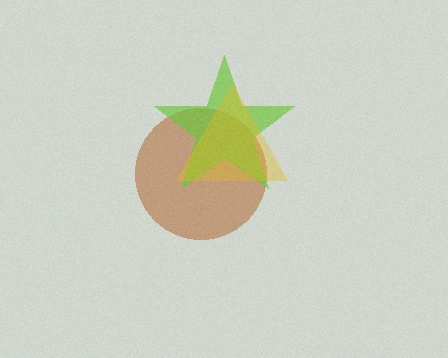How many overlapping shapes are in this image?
There are 3 overlapping shapes in the image.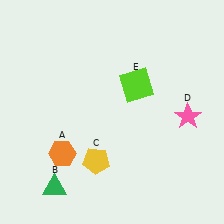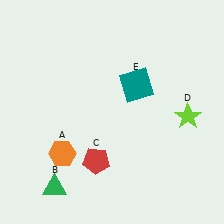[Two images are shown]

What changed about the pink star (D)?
In Image 1, D is pink. In Image 2, it changed to lime.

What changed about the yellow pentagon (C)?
In Image 1, C is yellow. In Image 2, it changed to red.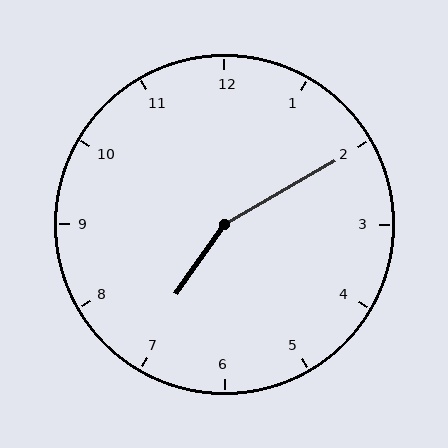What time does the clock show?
7:10.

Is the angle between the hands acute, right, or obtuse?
It is obtuse.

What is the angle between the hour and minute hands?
Approximately 155 degrees.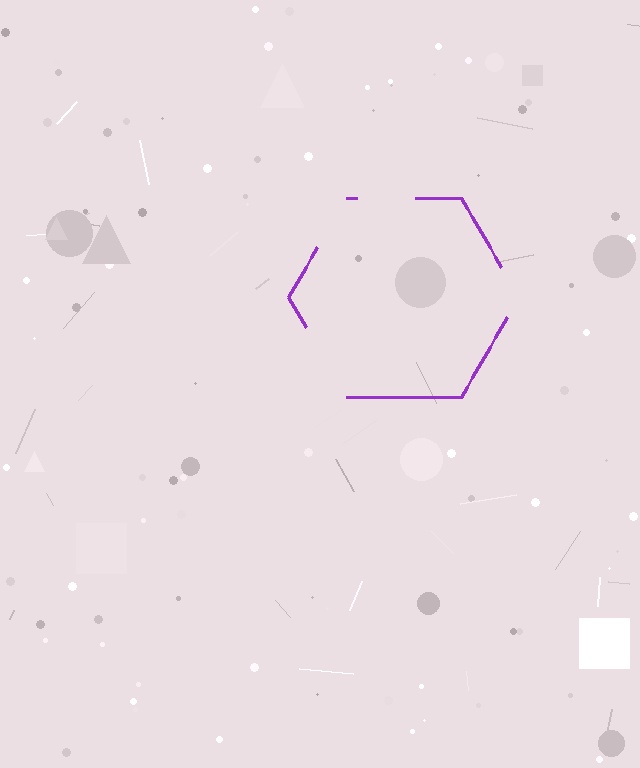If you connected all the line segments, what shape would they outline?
They would outline a hexagon.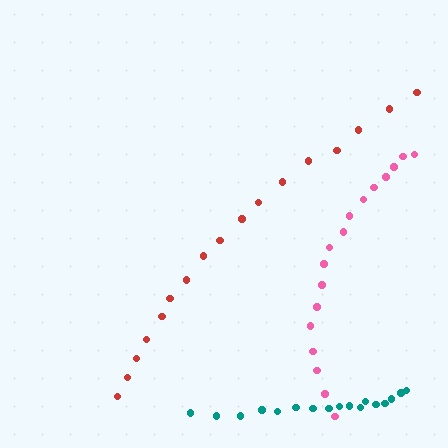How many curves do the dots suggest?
There are 3 distinct paths.